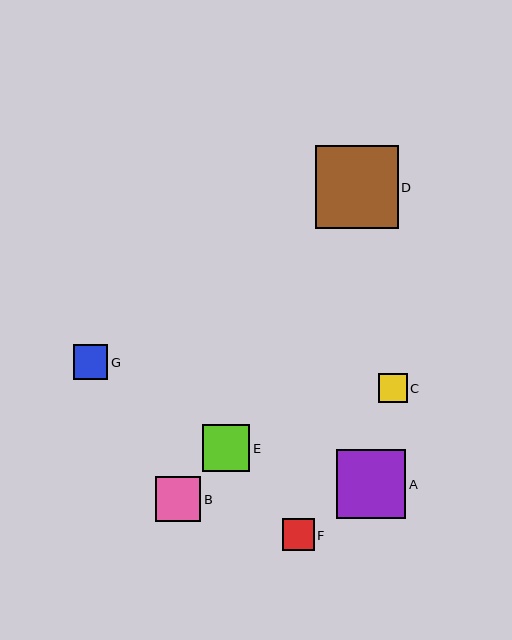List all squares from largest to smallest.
From largest to smallest: D, A, E, B, G, F, C.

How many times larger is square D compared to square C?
Square D is approximately 2.9 times the size of square C.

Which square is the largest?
Square D is the largest with a size of approximately 82 pixels.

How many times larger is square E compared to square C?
Square E is approximately 1.6 times the size of square C.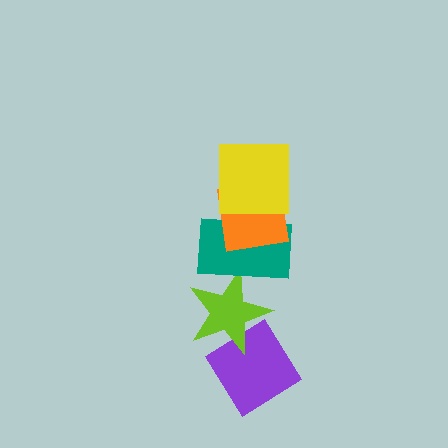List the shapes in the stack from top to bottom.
From top to bottom: the yellow square, the orange square, the teal rectangle, the lime star, the purple diamond.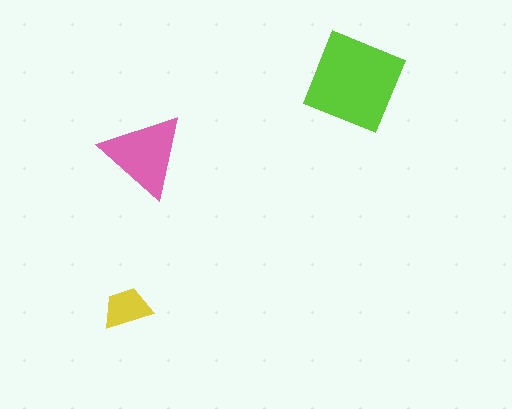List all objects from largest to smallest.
The lime square, the pink triangle, the yellow trapezoid.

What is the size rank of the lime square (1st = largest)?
1st.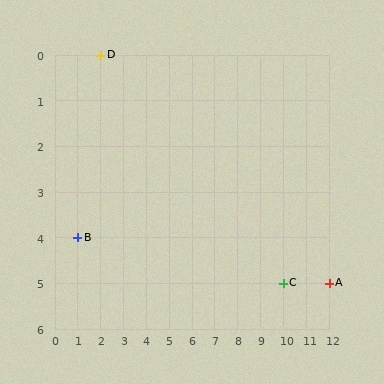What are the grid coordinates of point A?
Point A is at grid coordinates (12, 5).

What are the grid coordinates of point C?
Point C is at grid coordinates (10, 5).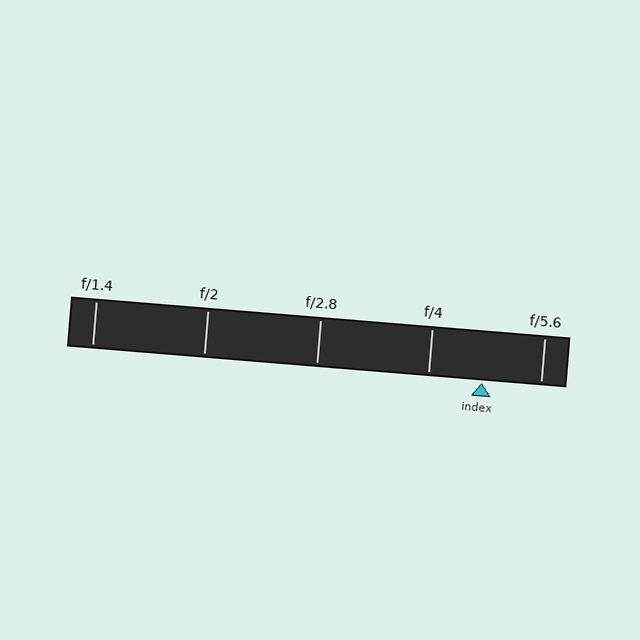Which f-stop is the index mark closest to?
The index mark is closest to f/4.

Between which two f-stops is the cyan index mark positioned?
The index mark is between f/4 and f/5.6.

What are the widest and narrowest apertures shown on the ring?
The widest aperture shown is f/1.4 and the narrowest is f/5.6.